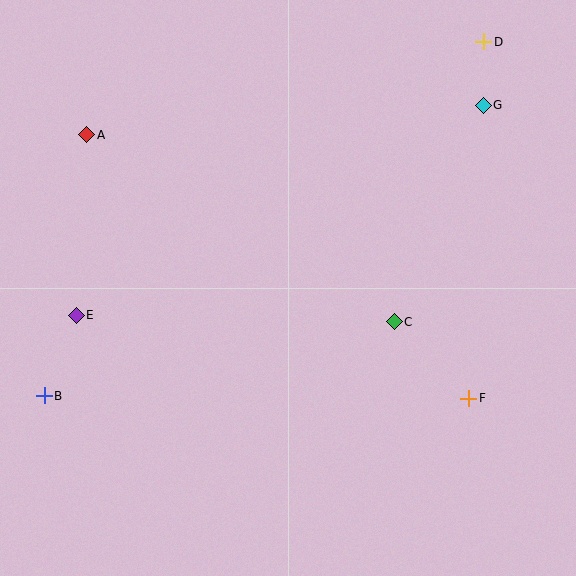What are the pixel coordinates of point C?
Point C is at (394, 322).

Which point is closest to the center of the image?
Point C at (394, 322) is closest to the center.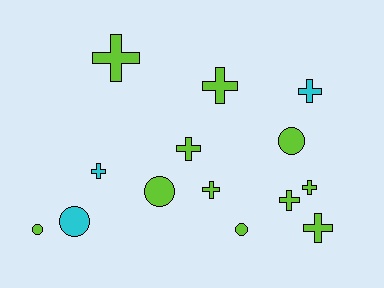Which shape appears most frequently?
Cross, with 9 objects.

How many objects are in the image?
There are 14 objects.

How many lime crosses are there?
There are 7 lime crosses.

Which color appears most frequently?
Lime, with 11 objects.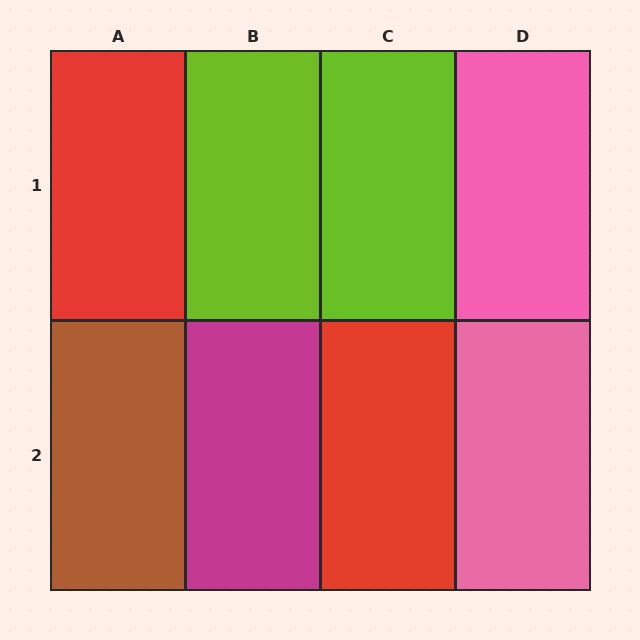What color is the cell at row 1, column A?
Red.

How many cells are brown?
1 cell is brown.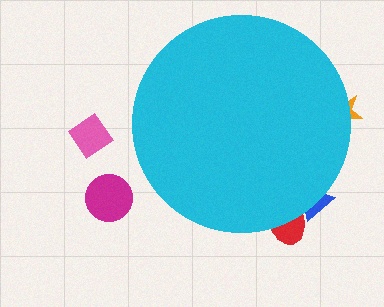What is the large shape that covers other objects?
A cyan circle.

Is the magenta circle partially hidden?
No, the magenta circle is fully visible.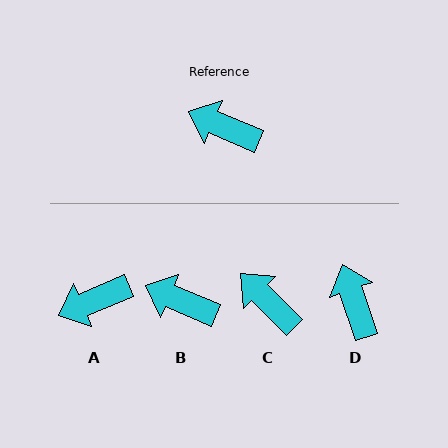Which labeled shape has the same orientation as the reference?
B.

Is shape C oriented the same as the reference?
No, it is off by about 22 degrees.